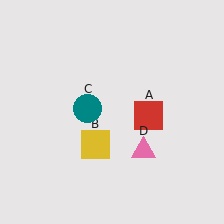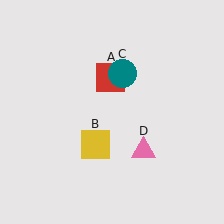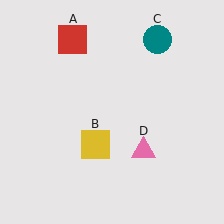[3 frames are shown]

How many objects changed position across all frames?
2 objects changed position: red square (object A), teal circle (object C).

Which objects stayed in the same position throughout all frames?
Yellow square (object B) and pink triangle (object D) remained stationary.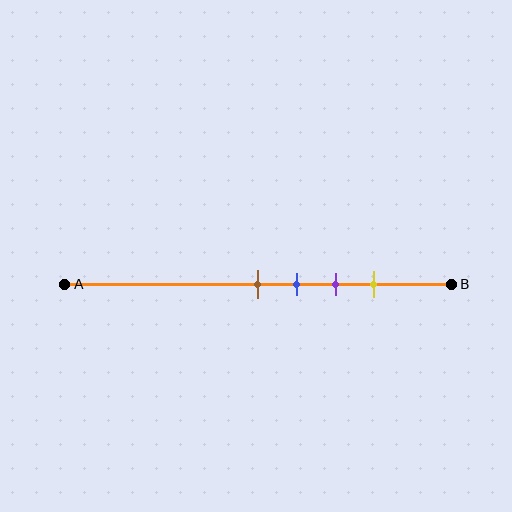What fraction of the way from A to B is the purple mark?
The purple mark is approximately 70% (0.7) of the way from A to B.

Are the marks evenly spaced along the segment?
Yes, the marks are approximately evenly spaced.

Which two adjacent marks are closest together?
The brown and blue marks are the closest adjacent pair.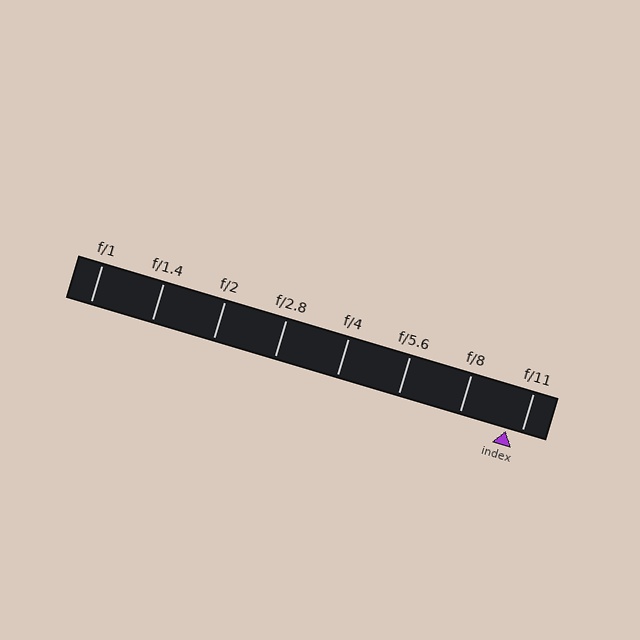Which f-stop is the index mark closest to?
The index mark is closest to f/11.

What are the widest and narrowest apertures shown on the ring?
The widest aperture shown is f/1 and the narrowest is f/11.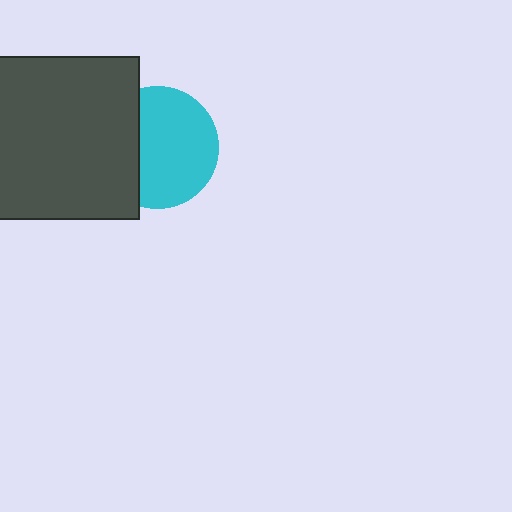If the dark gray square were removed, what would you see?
You would see the complete cyan circle.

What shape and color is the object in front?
The object in front is a dark gray square.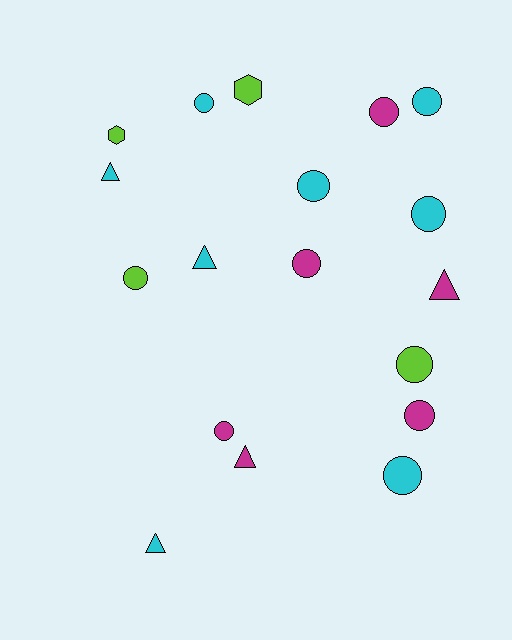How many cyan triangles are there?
There are 3 cyan triangles.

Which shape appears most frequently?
Circle, with 11 objects.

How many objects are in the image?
There are 18 objects.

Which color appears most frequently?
Cyan, with 8 objects.